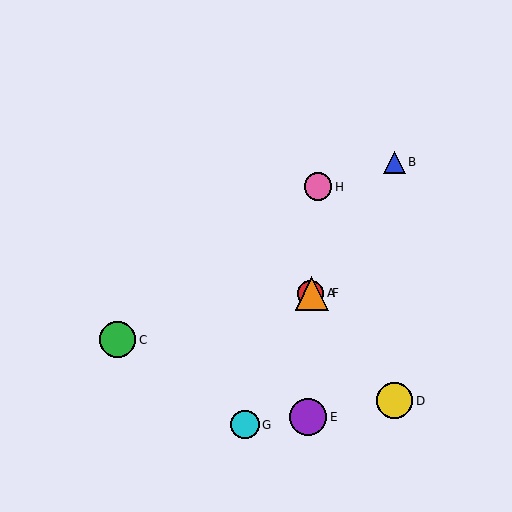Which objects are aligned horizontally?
Objects A, F are aligned horizontally.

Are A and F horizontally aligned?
Yes, both are at y≈293.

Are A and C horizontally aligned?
No, A is at y≈293 and C is at y≈340.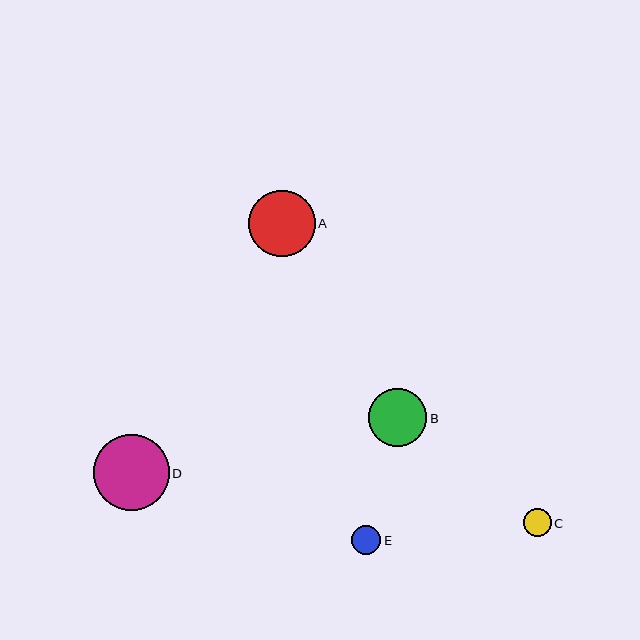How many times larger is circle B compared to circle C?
Circle B is approximately 2.1 times the size of circle C.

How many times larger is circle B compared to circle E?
Circle B is approximately 2.0 times the size of circle E.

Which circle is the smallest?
Circle C is the smallest with a size of approximately 28 pixels.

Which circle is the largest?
Circle D is the largest with a size of approximately 75 pixels.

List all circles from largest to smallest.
From largest to smallest: D, A, B, E, C.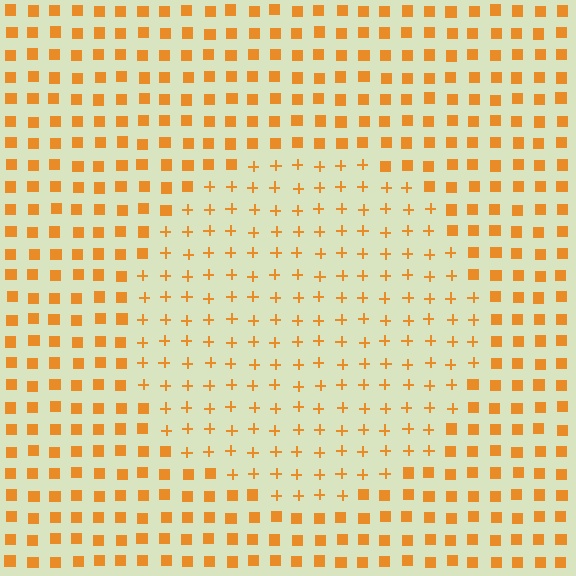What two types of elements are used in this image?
The image uses plus signs inside the circle region and squares outside it.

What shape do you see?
I see a circle.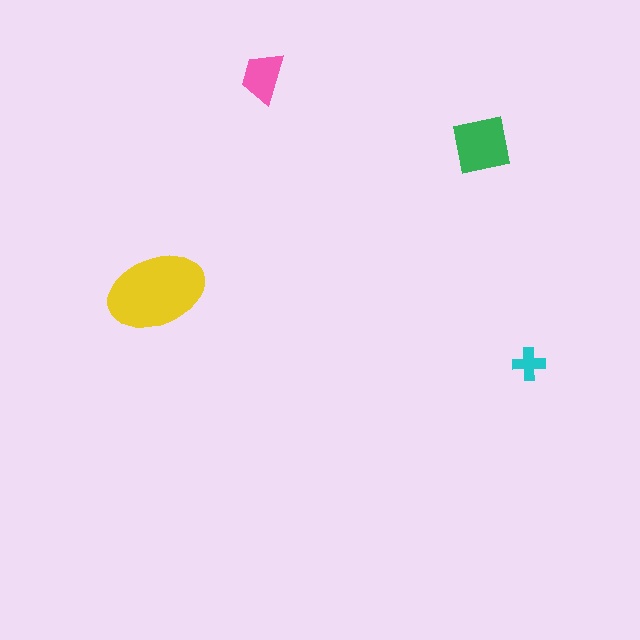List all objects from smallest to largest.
The cyan cross, the pink trapezoid, the green square, the yellow ellipse.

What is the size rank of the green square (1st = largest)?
2nd.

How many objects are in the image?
There are 4 objects in the image.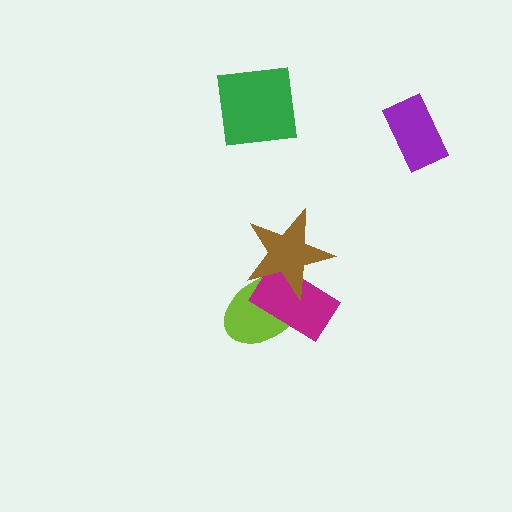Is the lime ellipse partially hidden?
Yes, it is partially covered by another shape.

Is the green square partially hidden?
No, no other shape covers it.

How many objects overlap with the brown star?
2 objects overlap with the brown star.